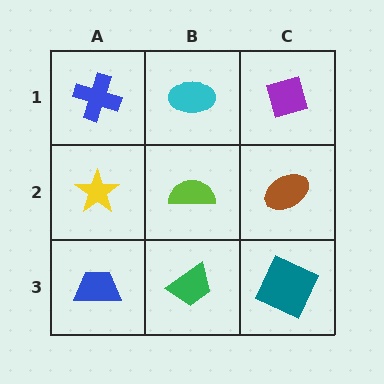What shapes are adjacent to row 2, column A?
A blue cross (row 1, column A), a blue trapezoid (row 3, column A), a lime semicircle (row 2, column B).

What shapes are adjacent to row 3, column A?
A yellow star (row 2, column A), a green trapezoid (row 3, column B).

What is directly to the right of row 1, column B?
A purple diamond.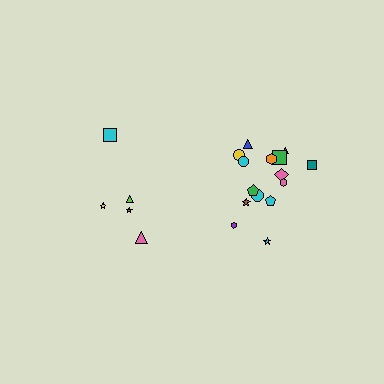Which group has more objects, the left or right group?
The right group.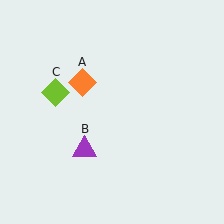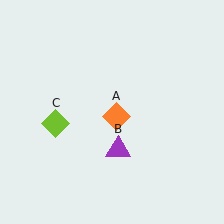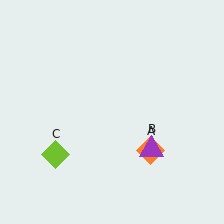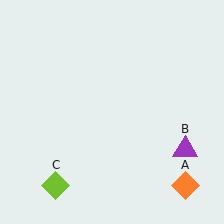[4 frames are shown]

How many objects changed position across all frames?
3 objects changed position: orange diamond (object A), purple triangle (object B), lime diamond (object C).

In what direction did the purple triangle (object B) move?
The purple triangle (object B) moved right.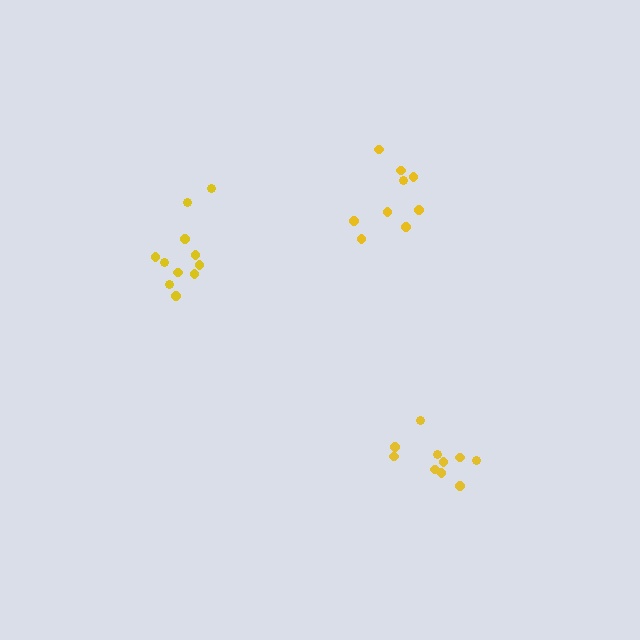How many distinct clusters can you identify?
There are 3 distinct clusters.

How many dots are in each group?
Group 1: 11 dots, Group 2: 9 dots, Group 3: 10 dots (30 total).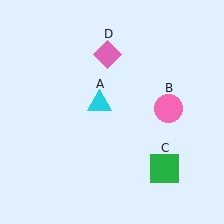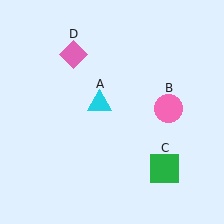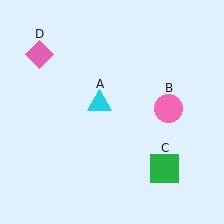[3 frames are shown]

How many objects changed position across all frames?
1 object changed position: pink diamond (object D).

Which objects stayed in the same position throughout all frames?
Cyan triangle (object A) and pink circle (object B) and green square (object C) remained stationary.